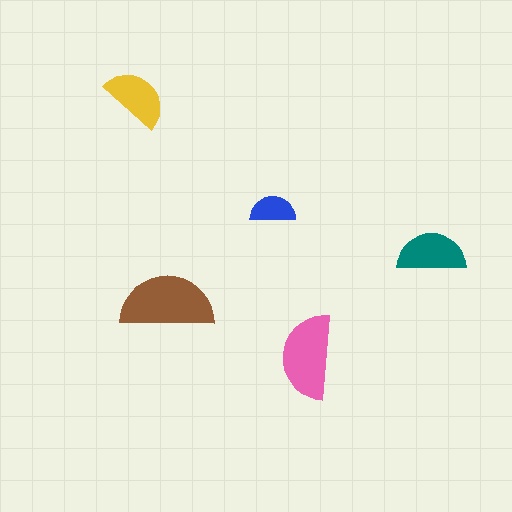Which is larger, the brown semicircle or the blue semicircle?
The brown one.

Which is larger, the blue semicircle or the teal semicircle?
The teal one.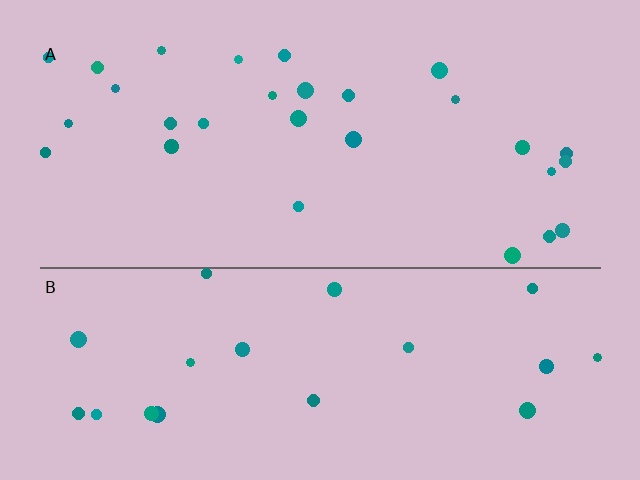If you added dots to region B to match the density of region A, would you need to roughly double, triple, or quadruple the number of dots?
Approximately double.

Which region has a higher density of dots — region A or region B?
A (the top).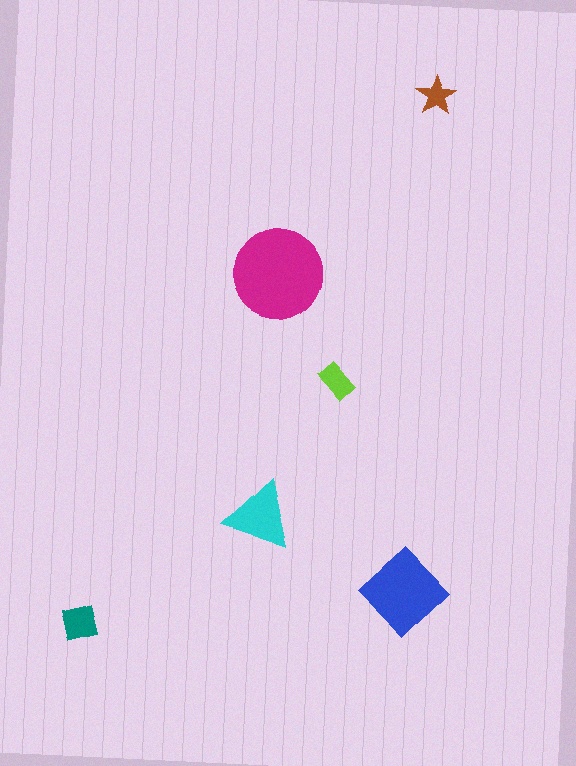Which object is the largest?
The magenta circle.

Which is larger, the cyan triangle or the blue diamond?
The blue diamond.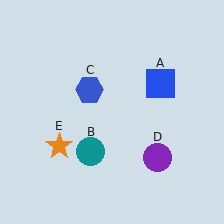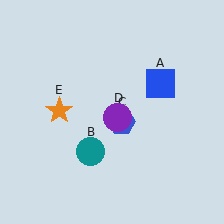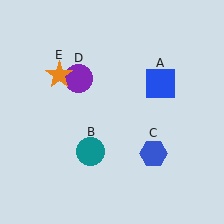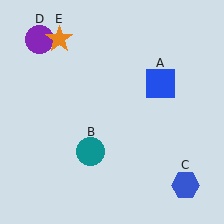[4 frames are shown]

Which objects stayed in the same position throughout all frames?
Blue square (object A) and teal circle (object B) remained stationary.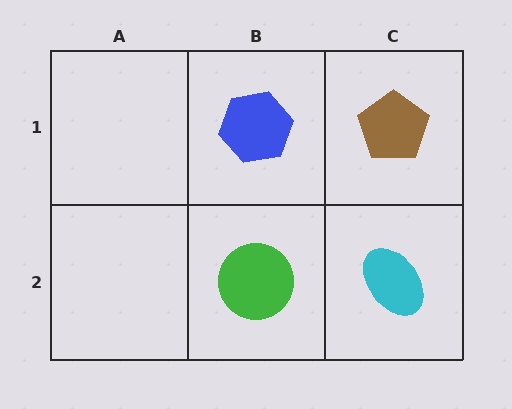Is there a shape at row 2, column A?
No, that cell is empty.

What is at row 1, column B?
A blue hexagon.